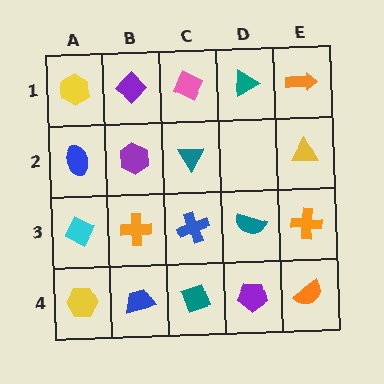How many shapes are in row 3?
5 shapes.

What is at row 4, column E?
An orange semicircle.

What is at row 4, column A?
A yellow hexagon.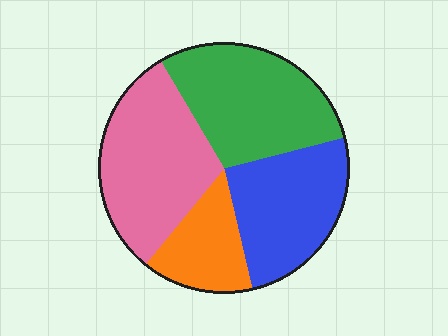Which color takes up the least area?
Orange, at roughly 15%.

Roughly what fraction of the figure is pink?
Pink takes up about one third (1/3) of the figure.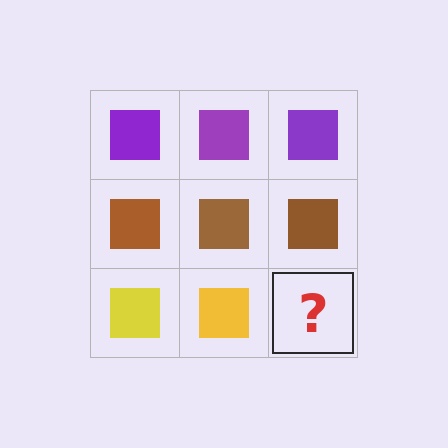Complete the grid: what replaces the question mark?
The question mark should be replaced with a yellow square.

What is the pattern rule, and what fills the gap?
The rule is that each row has a consistent color. The gap should be filled with a yellow square.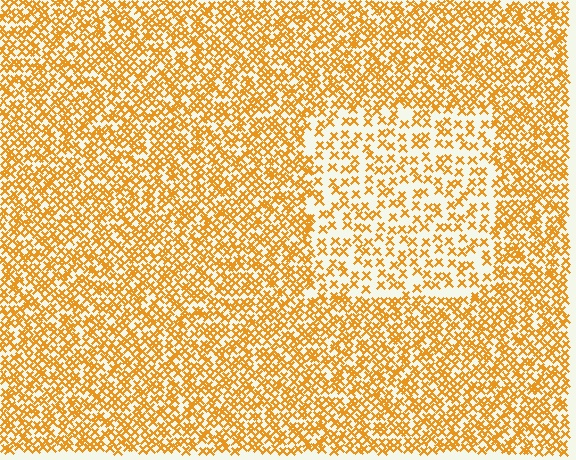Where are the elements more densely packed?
The elements are more densely packed outside the rectangle boundary.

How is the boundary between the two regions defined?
The boundary is defined by a change in element density (approximately 2.0x ratio). All elements are the same color, size, and shape.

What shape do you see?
I see a rectangle.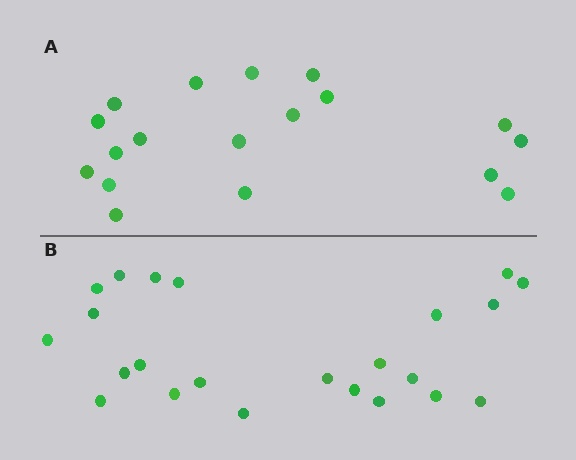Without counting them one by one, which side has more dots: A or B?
Region B (the bottom region) has more dots.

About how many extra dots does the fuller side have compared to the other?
Region B has about 5 more dots than region A.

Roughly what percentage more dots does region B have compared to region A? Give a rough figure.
About 30% more.